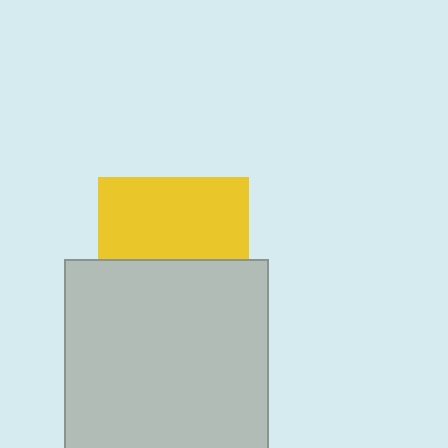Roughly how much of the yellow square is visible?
About half of it is visible (roughly 55%).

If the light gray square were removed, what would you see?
You would see the complete yellow square.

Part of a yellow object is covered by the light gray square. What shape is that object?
It is a square.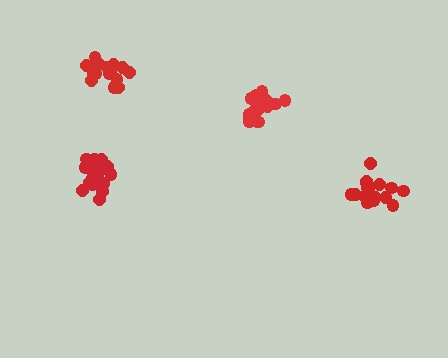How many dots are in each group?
Group 1: 17 dots, Group 2: 19 dots, Group 3: 15 dots, Group 4: 20 dots (71 total).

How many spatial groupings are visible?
There are 4 spatial groupings.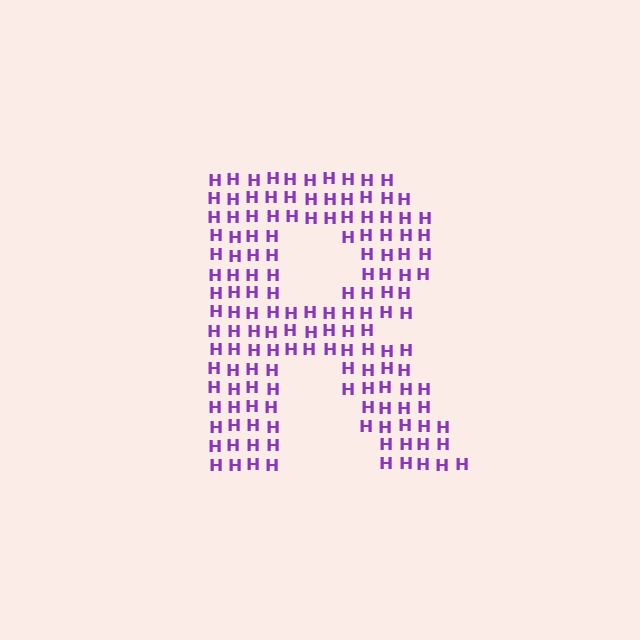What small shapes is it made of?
It is made of small letter H's.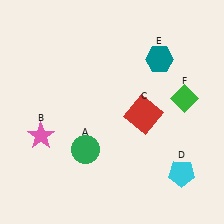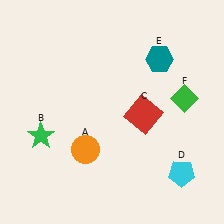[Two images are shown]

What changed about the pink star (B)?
In Image 1, B is pink. In Image 2, it changed to green.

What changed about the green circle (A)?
In Image 1, A is green. In Image 2, it changed to orange.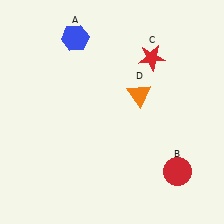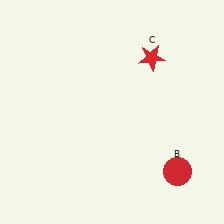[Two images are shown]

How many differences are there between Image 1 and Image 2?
There are 2 differences between the two images.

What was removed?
The blue hexagon (A), the orange triangle (D) were removed in Image 2.